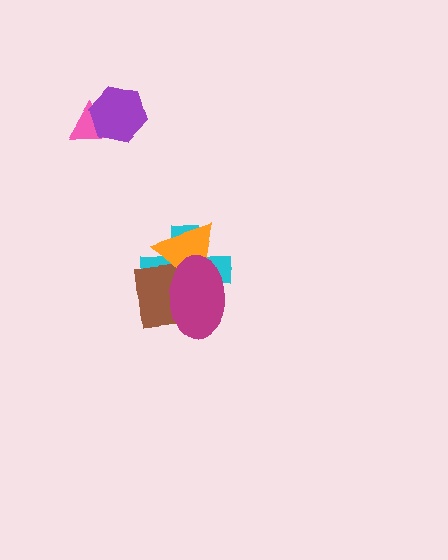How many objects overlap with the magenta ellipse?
3 objects overlap with the magenta ellipse.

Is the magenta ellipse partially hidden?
No, no other shape covers it.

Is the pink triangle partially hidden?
Yes, it is partially covered by another shape.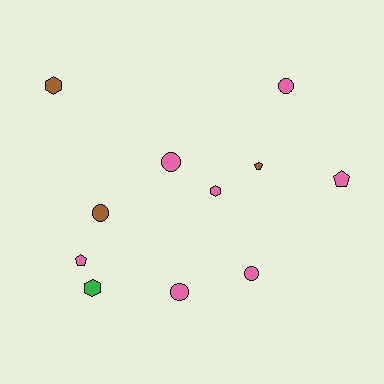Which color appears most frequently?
Pink, with 7 objects.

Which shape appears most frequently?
Circle, with 5 objects.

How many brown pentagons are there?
There is 1 brown pentagon.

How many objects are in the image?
There are 11 objects.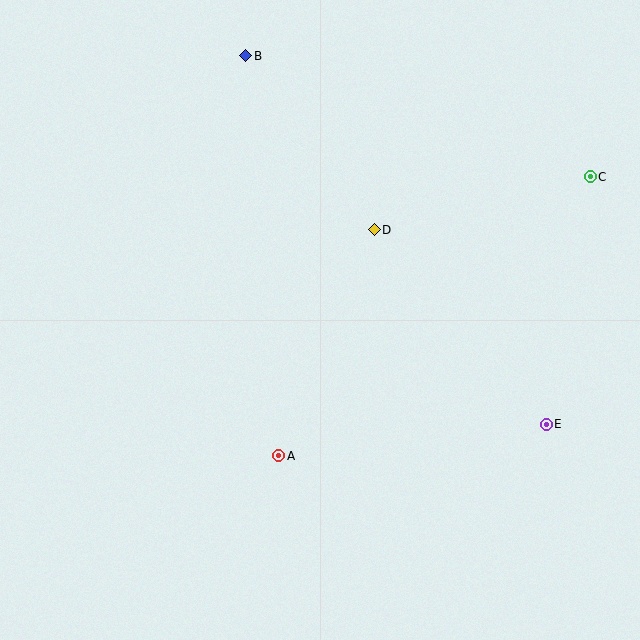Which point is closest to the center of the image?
Point D at (374, 230) is closest to the center.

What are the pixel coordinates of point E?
Point E is at (546, 424).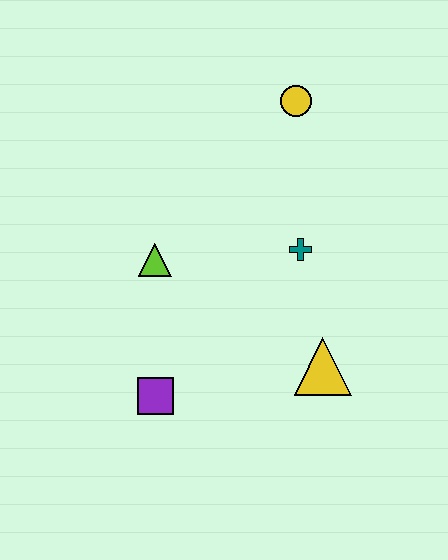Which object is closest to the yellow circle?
The teal cross is closest to the yellow circle.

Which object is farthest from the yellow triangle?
The yellow circle is farthest from the yellow triangle.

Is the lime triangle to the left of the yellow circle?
Yes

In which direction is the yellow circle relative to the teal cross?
The yellow circle is above the teal cross.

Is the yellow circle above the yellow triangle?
Yes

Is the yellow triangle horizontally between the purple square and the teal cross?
No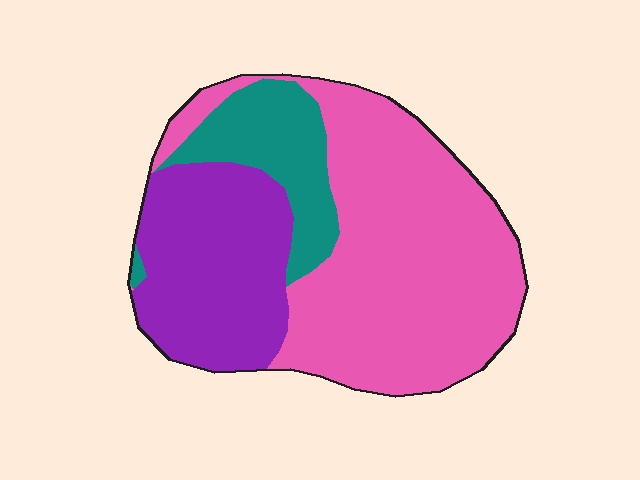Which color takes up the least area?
Teal, at roughly 15%.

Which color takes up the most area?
Pink, at roughly 55%.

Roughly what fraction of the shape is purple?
Purple covers about 30% of the shape.